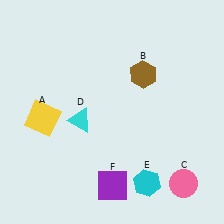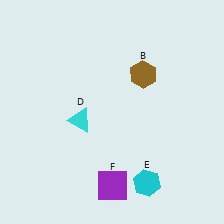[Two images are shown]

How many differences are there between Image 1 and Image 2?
There are 2 differences between the two images.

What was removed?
The pink circle (C), the yellow square (A) were removed in Image 2.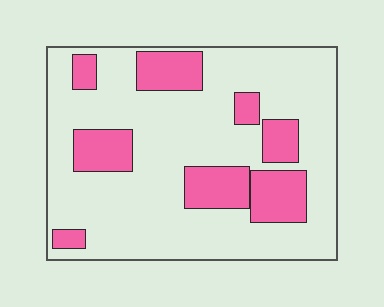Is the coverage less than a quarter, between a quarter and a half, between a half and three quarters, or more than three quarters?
Less than a quarter.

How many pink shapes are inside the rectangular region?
8.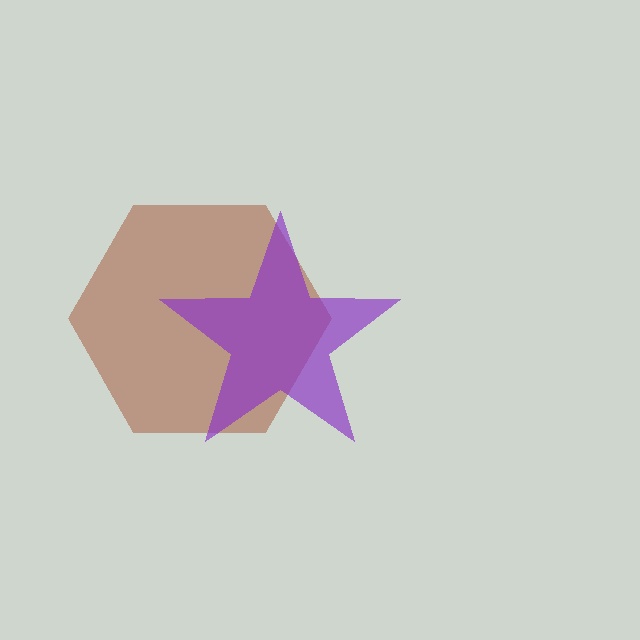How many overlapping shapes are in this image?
There are 2 overlapping shapes in the image.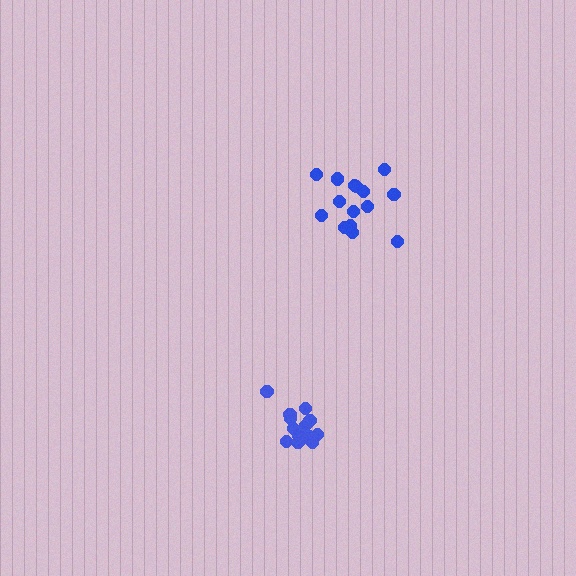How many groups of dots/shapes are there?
There are 2 groups.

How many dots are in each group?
Group 1: 15 dots, Group 2: 14 dots (29 total).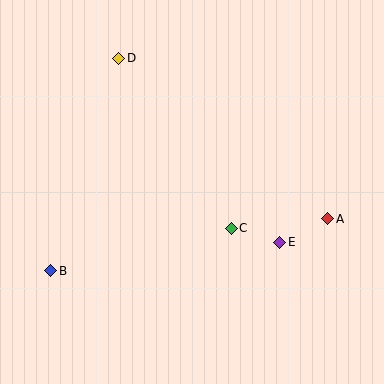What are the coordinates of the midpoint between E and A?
The midpoint between E and A is at (304, 231).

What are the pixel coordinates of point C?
Point C is at (231, 228).